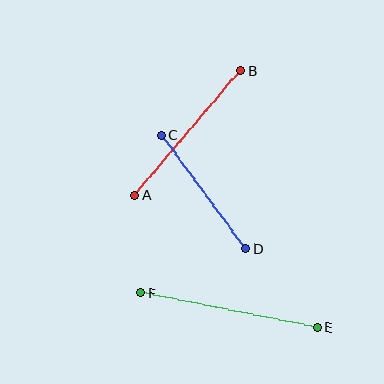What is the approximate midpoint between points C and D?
The midpoint is at approximately (203, 192) pixels.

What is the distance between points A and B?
The distance is approximately 164 pixels.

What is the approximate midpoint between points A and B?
The midpoint is at approximately (188, 133) pixels.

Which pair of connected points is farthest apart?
Points E and F are farthest apart.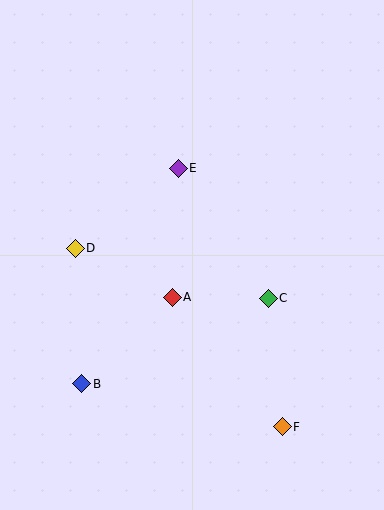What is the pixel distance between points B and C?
The distance between B and C is 206 pixels.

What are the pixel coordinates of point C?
Point C is at (268, 298).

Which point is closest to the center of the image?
Point A at (172, 297) is closest to the center.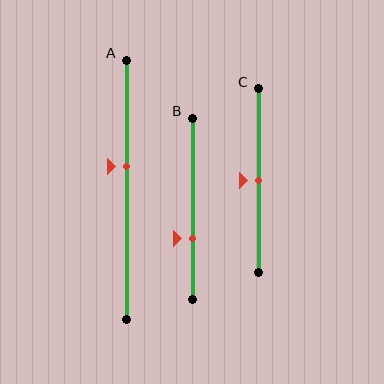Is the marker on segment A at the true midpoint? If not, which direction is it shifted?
No, the marker on segment A is shifted upward by about 9% of the segment length.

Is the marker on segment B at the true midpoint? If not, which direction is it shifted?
No, the marker on segment B is shifted downward by about 16% of the segment length.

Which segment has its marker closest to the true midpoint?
Segment C has its marker closest to the true midpoint.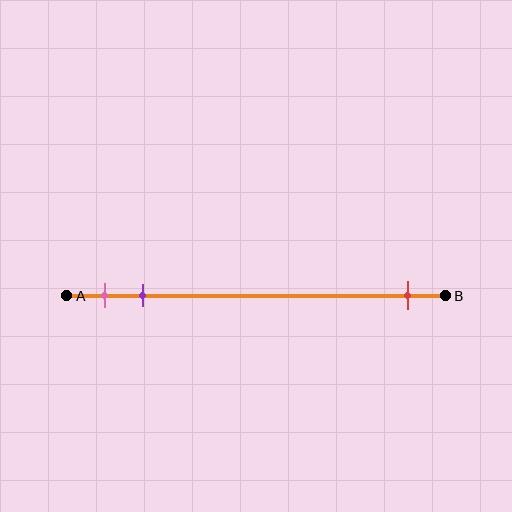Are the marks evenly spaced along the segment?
No, the marks are not evenly spaced.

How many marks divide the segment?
There are 3 marks dividing the segment.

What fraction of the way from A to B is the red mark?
The red mark is approximately 90% (0.9) of the way from A to B.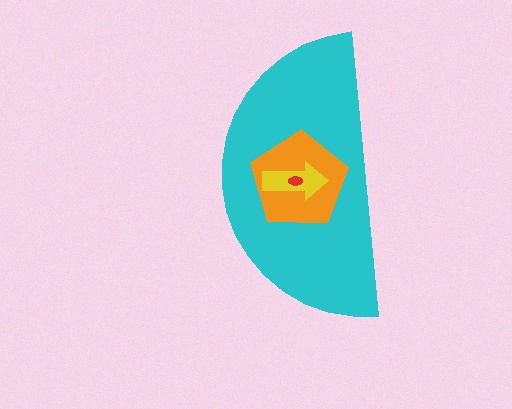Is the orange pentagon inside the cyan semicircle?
Yes.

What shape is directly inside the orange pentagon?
The yellow arrow.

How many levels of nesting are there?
4.